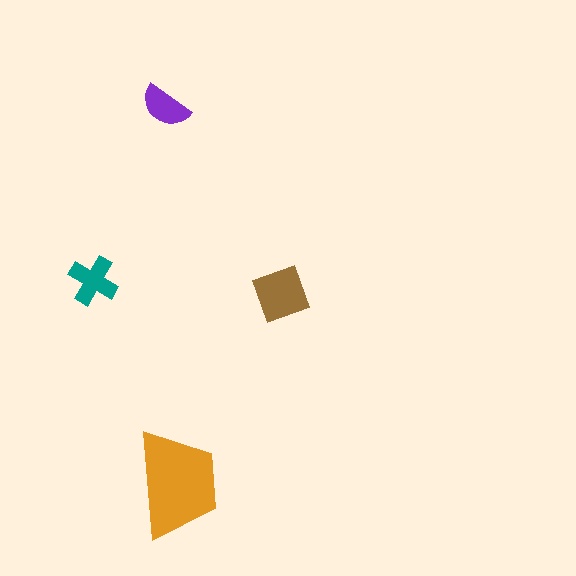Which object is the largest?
The orange trapezoid.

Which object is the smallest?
The purple semicircle.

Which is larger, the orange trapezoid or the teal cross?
The orange trapezoid.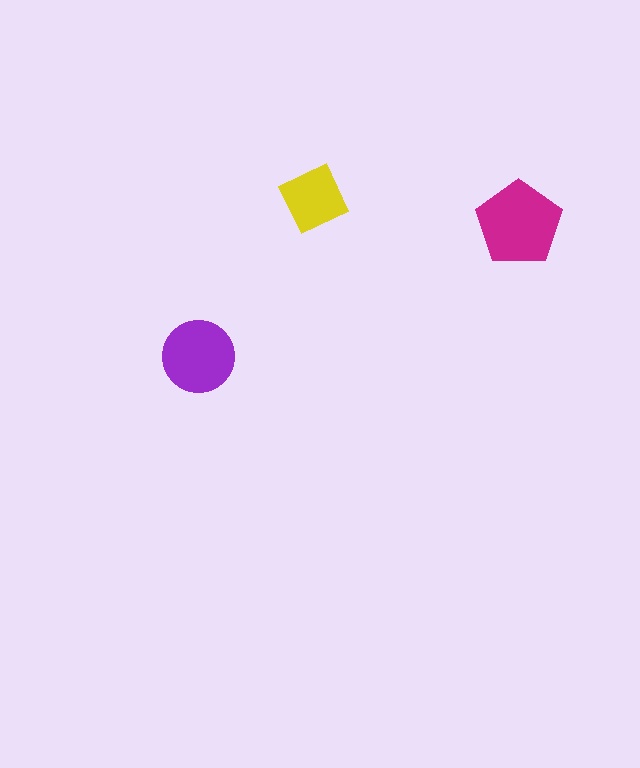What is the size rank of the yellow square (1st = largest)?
3rd.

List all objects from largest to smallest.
The magenta pentagon, the purple circle, the yellow square.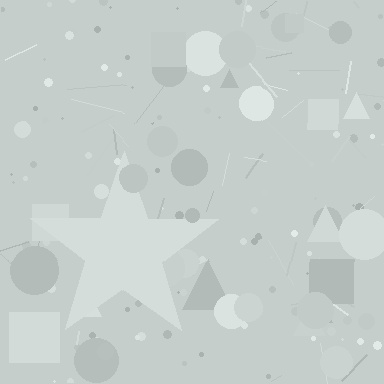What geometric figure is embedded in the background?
A star is embedded in the background.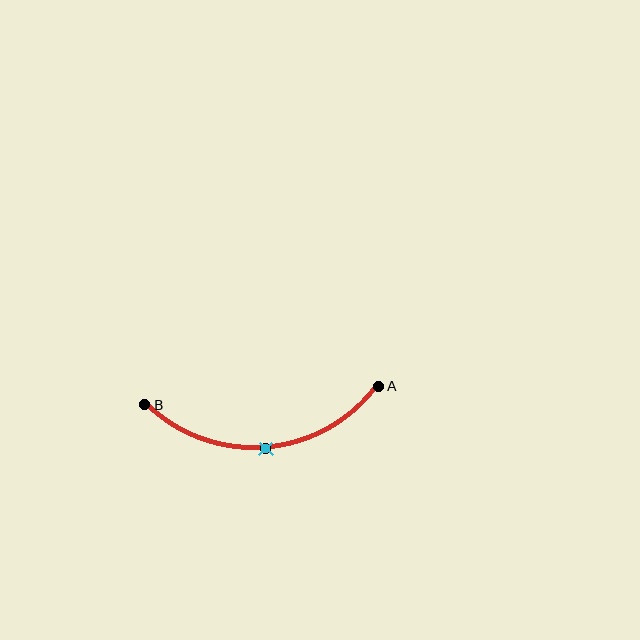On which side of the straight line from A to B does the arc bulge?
The arc bulges below the straight line connecting A and B.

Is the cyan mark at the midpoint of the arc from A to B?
Yes. The cyan mark lies on the arc at equal arc-length from both A and B — it is the arc midpoint.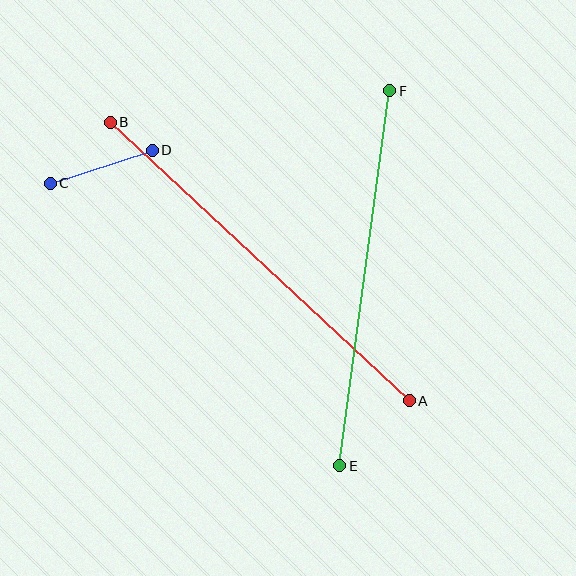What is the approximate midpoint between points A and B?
The midpoint is at approximately (260, 261) pixels.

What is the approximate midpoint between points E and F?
The midpoint is at approximately (365, 278) pixels.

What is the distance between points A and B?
The distance is approximately 409 pixels.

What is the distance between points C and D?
The distance is approximately 107 pixels.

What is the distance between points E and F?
The distance is approximately 378 pixels.